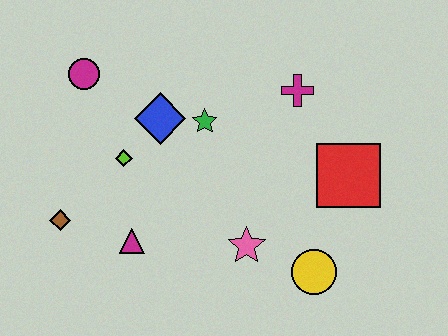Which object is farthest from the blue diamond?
The yellow circle is farthest from the blue diamond.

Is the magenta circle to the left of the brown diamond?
No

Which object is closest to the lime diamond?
The blue diamond is closest to the lime diamond.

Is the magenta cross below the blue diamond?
No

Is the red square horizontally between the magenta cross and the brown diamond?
No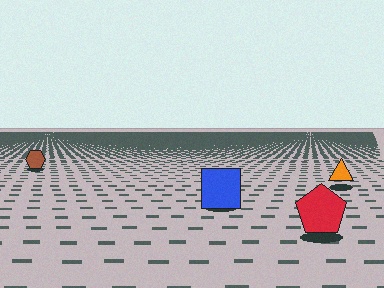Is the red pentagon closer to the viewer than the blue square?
Yes. The red pentagon is closer — you can tell from the texture gradient: the ground texture is coarser near it.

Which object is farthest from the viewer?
The brown hexagon is farthest from the viewer. It appears smaller and the ground texture around it is denser.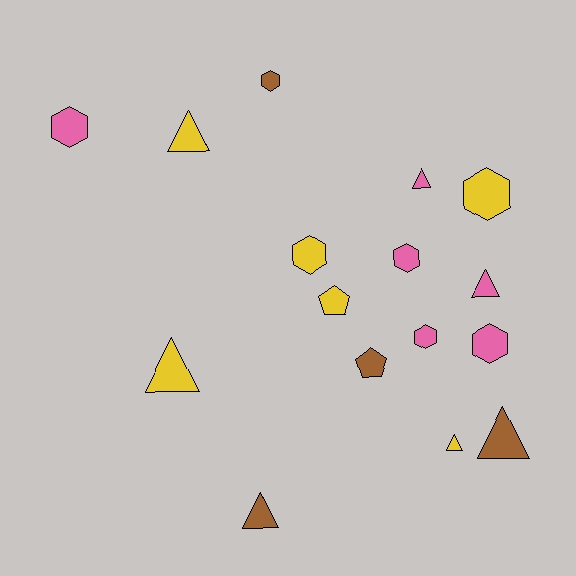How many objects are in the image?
There are 16 objects.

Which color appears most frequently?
Yellow, with 6 objects.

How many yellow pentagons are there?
There is 1 yellow pentagon.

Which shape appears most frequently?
Hexagon, with 7 objects.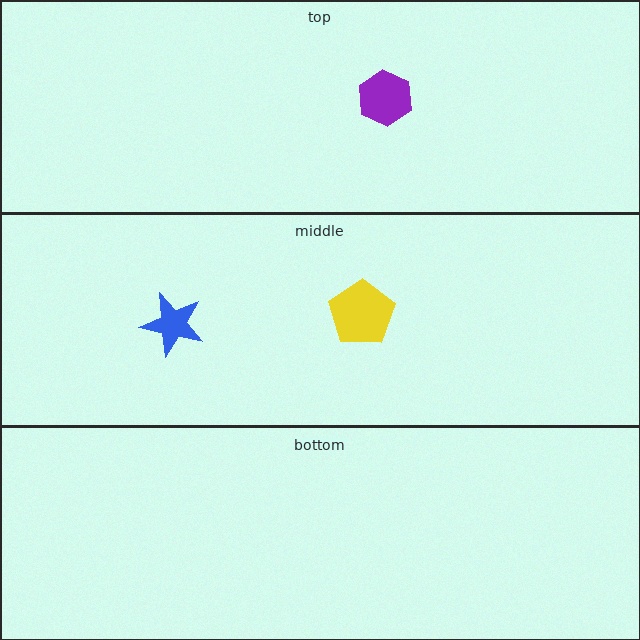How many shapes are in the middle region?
2.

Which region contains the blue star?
The middle region.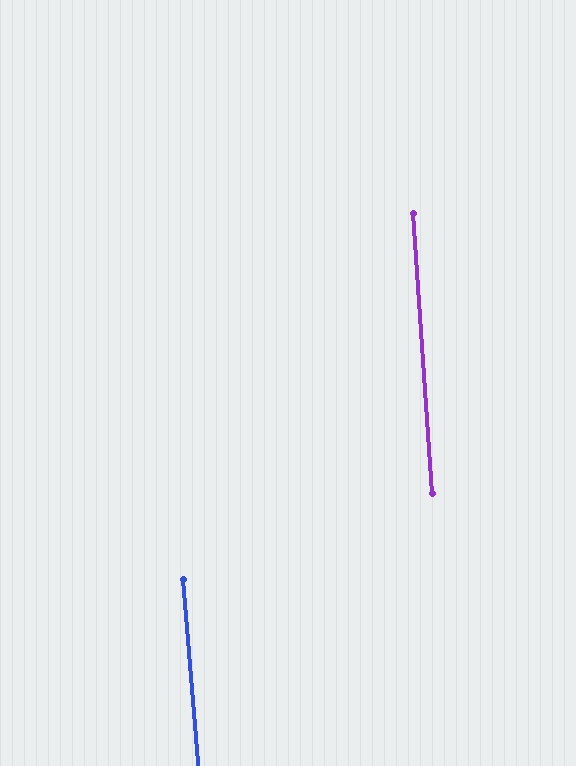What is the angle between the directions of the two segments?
Approximately 1 degree.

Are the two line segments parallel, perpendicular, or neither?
Parallel — their directions differ by only 0.8°.